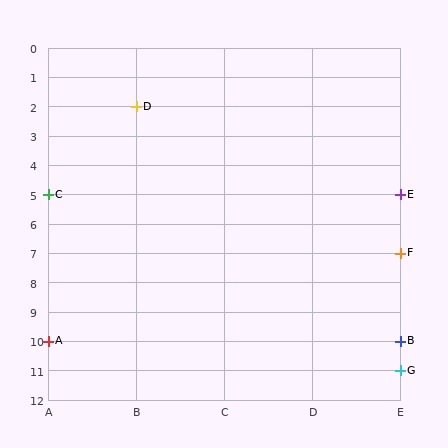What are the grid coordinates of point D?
Point D is at grid coordinates (B, 2).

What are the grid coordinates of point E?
Point E is at grid coordinates (E, 5).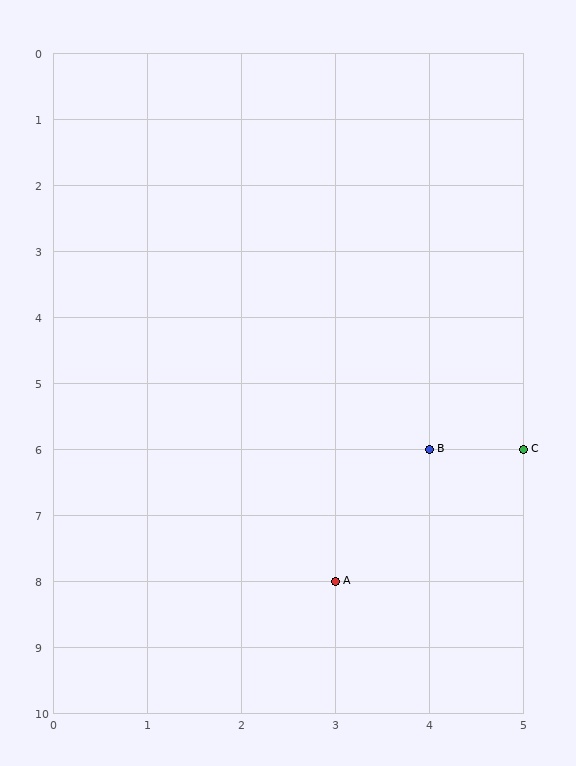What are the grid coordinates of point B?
Point B is at grid coordinates (4, 6).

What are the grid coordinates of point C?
Point C is at grid coordinates (5, 6).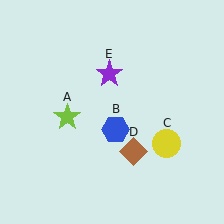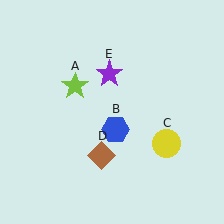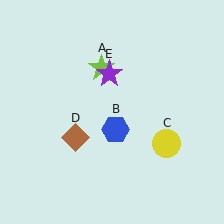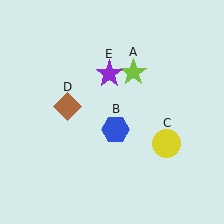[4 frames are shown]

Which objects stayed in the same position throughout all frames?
Blue hexagon (object B) and yellow circle (object C) and purple star (object E) remained stationary.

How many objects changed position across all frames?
2 objects changed position: lime star (object A), brown diamond (object D).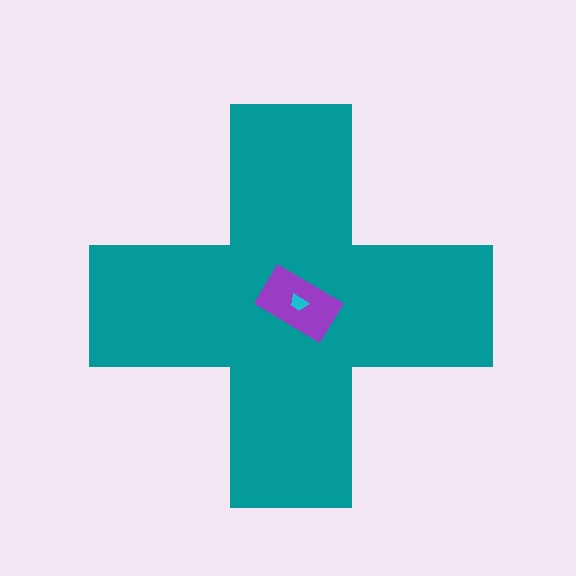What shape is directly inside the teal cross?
The purple rectangle.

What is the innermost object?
The cyan trapezoid.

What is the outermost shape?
The teal cross.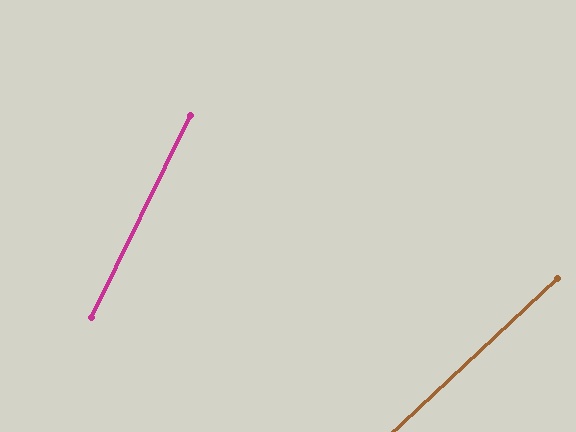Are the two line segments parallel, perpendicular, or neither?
Neither parallel nor perpendicular — they differ by about 21°.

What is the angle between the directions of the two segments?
Approximately 21 degrees.